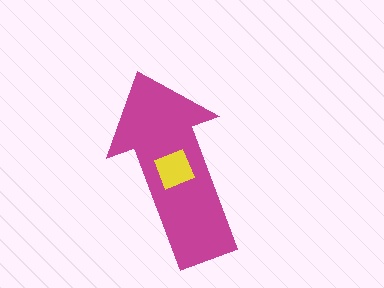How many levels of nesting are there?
2.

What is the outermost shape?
The magenta arrow.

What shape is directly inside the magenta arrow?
The yellow diamond.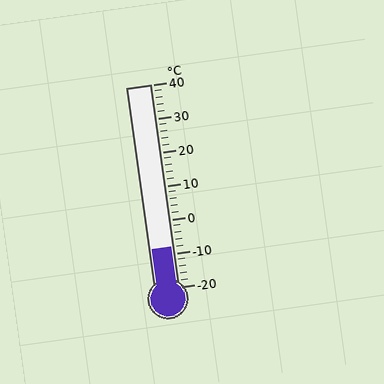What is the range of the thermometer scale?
The thermometer scale ranges from -20°C to 40°C.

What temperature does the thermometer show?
The thermometer shows approximately -8°C.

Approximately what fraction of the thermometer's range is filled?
The thermometer is filled to approximately 20% of its range.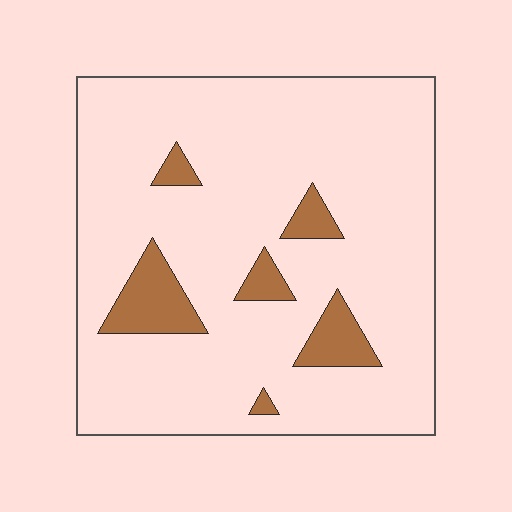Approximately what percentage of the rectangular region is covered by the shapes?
Approximately 10%.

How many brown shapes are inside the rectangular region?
6.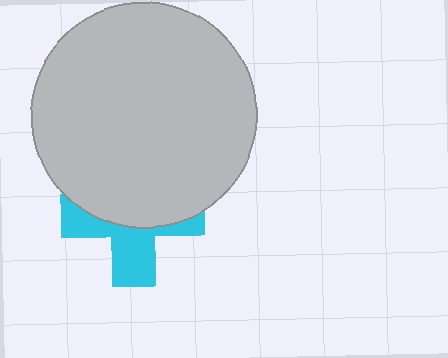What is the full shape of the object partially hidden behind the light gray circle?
The partially hidden object is a cyan cross.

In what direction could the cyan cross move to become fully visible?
The cyan cross could move down. That would shift it out from behind the light gray circle entirely.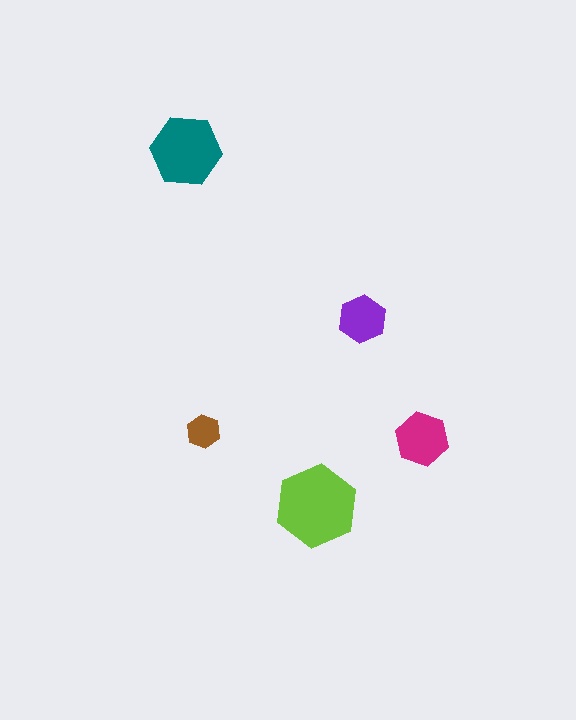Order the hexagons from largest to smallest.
the lime one, the teal one, the magenta one, the purple one, the brown one.